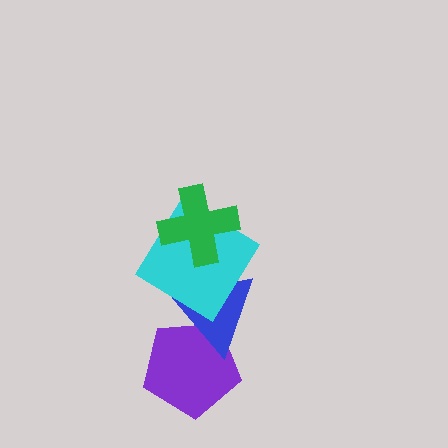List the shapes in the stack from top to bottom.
From top to bottom: the green cross, the cyan diamond, the blue triangle, the purple pentagon.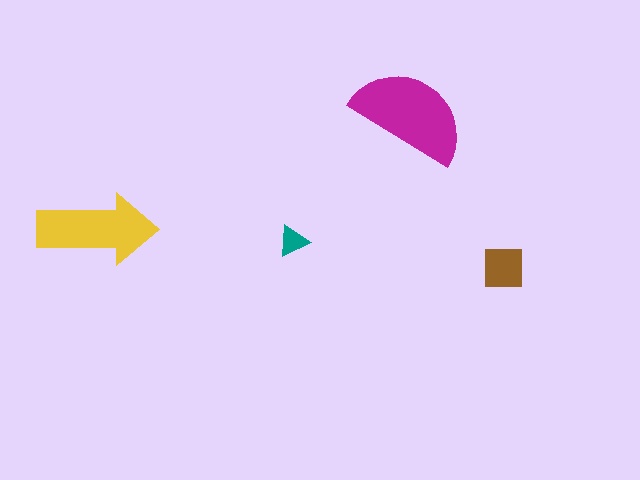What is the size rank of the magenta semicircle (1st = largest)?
1st.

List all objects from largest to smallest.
The magenta semicircle, the yellow arrow, the brown square, the teal triangle.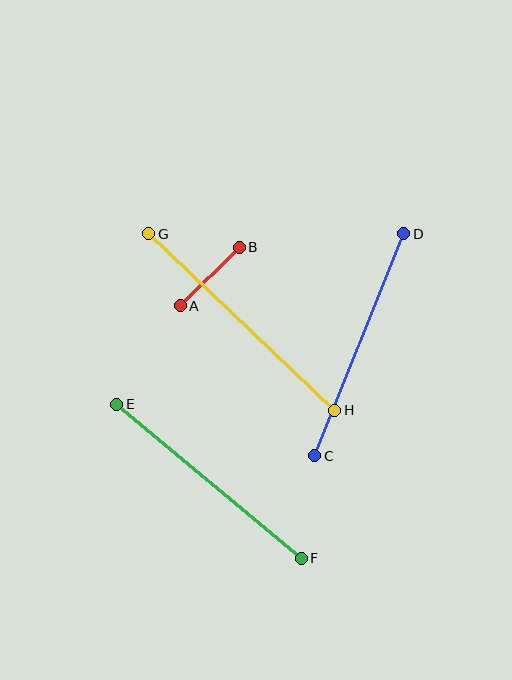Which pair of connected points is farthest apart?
Points G and H are farthest apart.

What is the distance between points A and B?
The distance is approximately 83 pixels.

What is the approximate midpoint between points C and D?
The midpoint is at approximately (359, 345) pixels.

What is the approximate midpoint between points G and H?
The midpoint is at approximately (242, 322) pixels.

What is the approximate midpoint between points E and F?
The midpoint is at approximately (209, 481) pixels.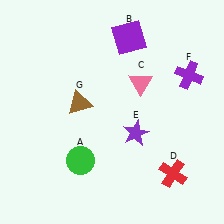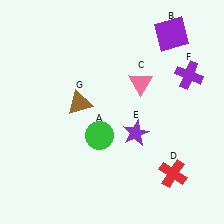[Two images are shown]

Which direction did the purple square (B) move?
The purple square (B) moved right.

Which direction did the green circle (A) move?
The green circle (A) moved up.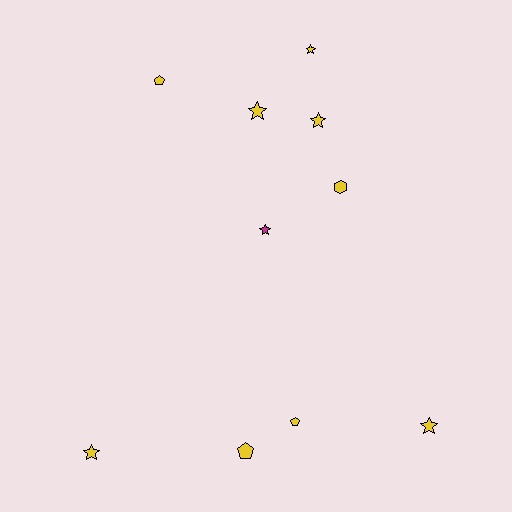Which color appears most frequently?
Yellow, with 9 objects.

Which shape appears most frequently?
Star, with 6 objects.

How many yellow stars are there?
There are 5 yellow stars.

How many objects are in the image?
There are 10 objects.